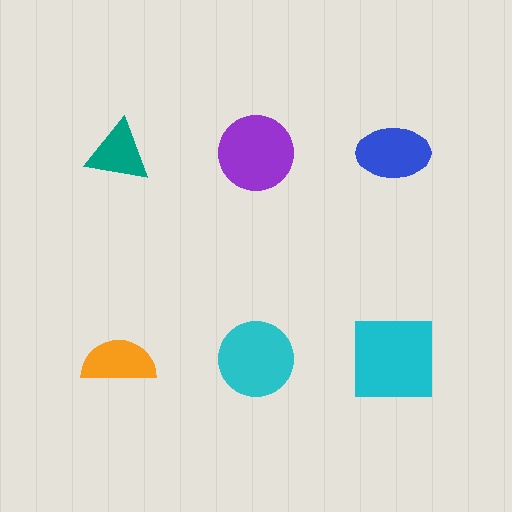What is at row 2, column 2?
A cyan circle.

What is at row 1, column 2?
A purple circle.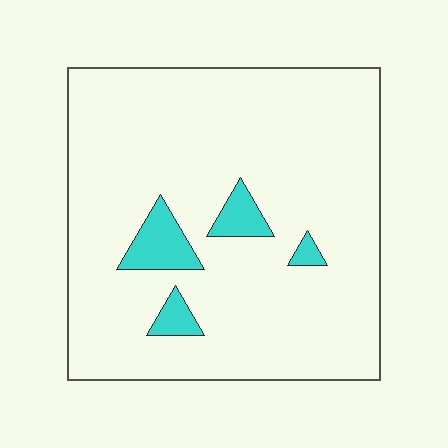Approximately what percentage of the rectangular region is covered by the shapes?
Approximately 10%.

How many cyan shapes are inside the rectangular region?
4.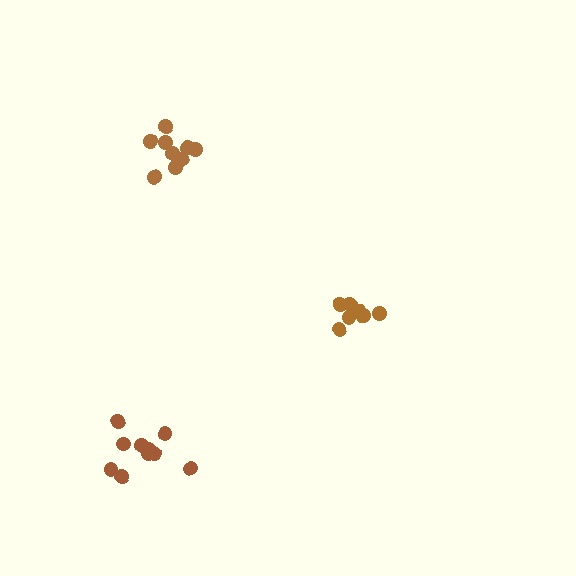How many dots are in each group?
Group 1: 7 dots, Group 2: 10 dots, Group 3: 10 dots (27 total).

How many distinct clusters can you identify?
There are 3 distinct clusters.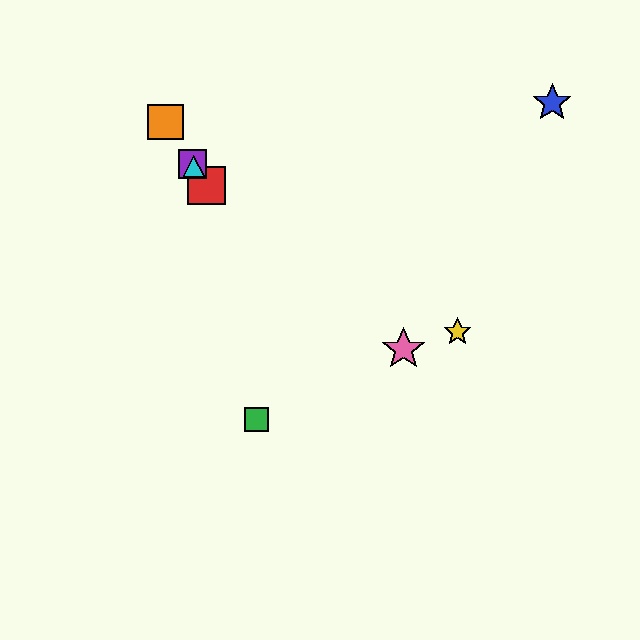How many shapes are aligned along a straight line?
4 shapes (the red square, the purple square, the orange square, the cyan triangle) are aligned along a straight line.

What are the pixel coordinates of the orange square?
The orange square is at (166, 122).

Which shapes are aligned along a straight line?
The red square, the purple square, the orange square, the cyan triangle are aligned along a straight line.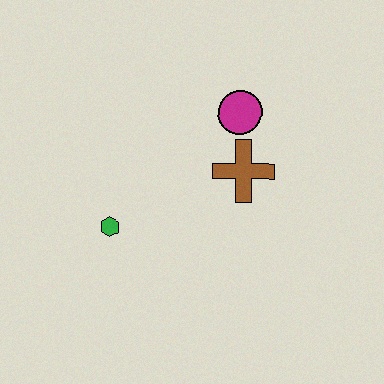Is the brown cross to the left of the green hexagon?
No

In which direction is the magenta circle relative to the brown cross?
The magenta circle is above the brown cross.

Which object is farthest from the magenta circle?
The green hexagon is farthest from the magenta circle.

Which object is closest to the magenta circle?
The brown cross is closest to the magenta circle.